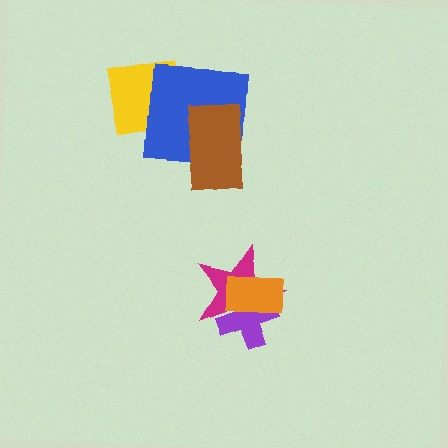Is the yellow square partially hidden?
Yes, it is partially covered by another shape.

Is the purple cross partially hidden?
Yes, it is partially covered by another shape.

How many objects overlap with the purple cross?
2 objects overlap with the purple cross.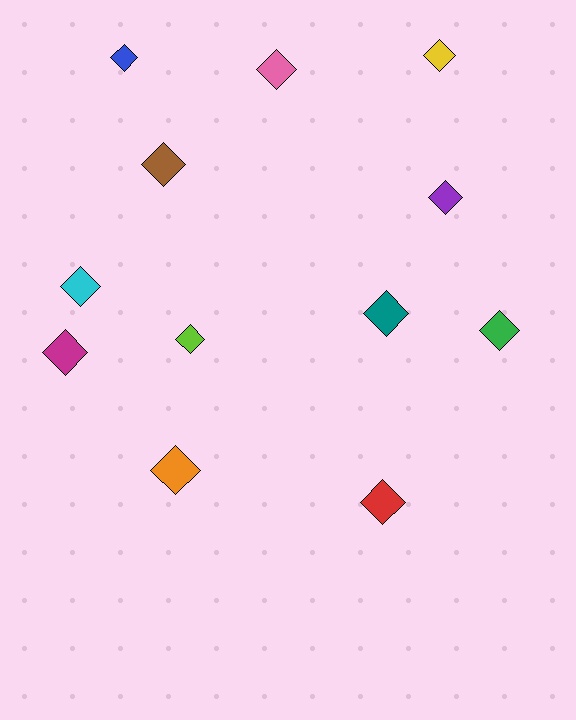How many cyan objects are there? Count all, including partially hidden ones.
There is 1 cyan object.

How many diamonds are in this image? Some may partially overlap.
There are 12 diamonds.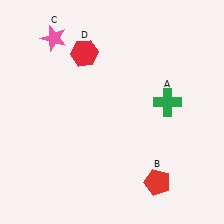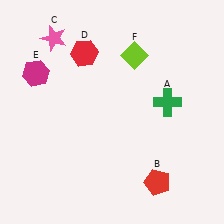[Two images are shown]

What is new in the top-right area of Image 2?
A lime diamond (F) was added in the top-right area of Image 2.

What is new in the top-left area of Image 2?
A magenta hexagon (E) was added in the top-left area of Image 2.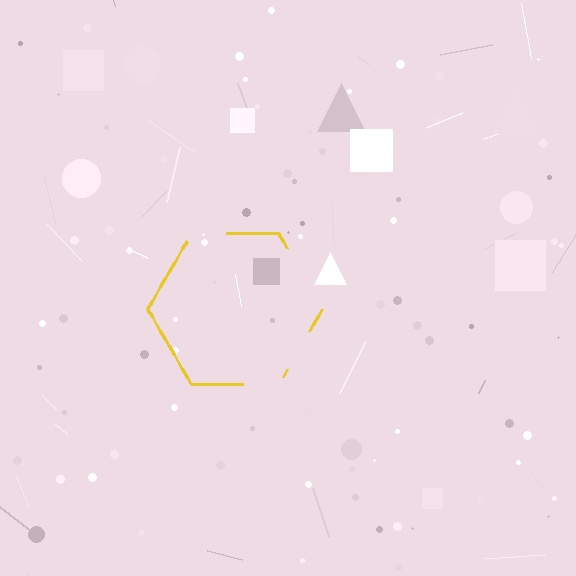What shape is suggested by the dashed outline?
The dashed outline suggests a hexagon.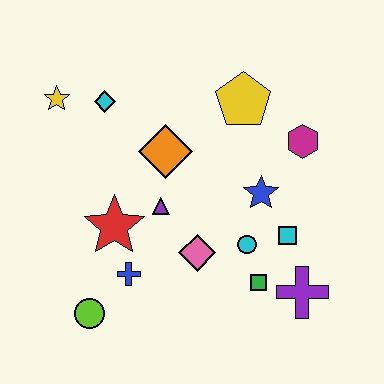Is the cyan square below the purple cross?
No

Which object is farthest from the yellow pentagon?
The lime circle is farthest from the yellow pentagon.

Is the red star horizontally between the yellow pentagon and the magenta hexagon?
No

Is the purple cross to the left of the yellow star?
No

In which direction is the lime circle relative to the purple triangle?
The lime circle is below the purple triangle.